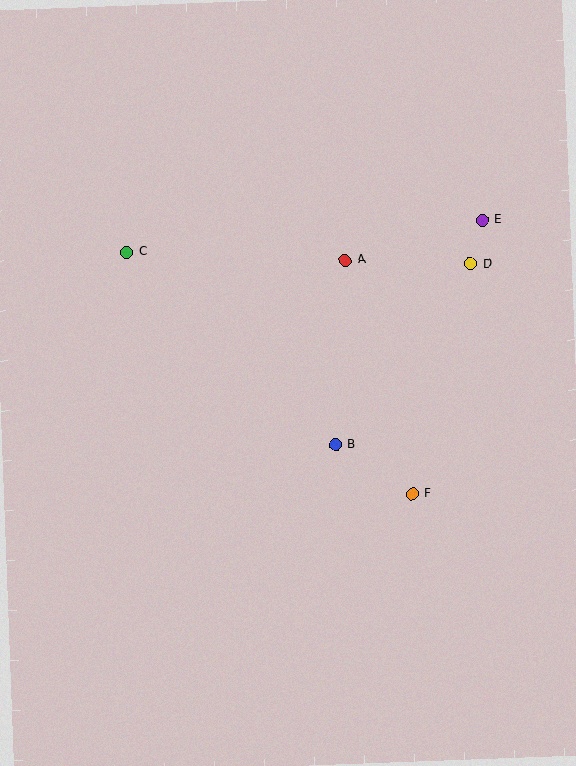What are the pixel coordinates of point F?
Point F is at (413, 494).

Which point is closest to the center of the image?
Point B at (336, 445) is closest to the center.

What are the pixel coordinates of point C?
Point C is at (127, 252).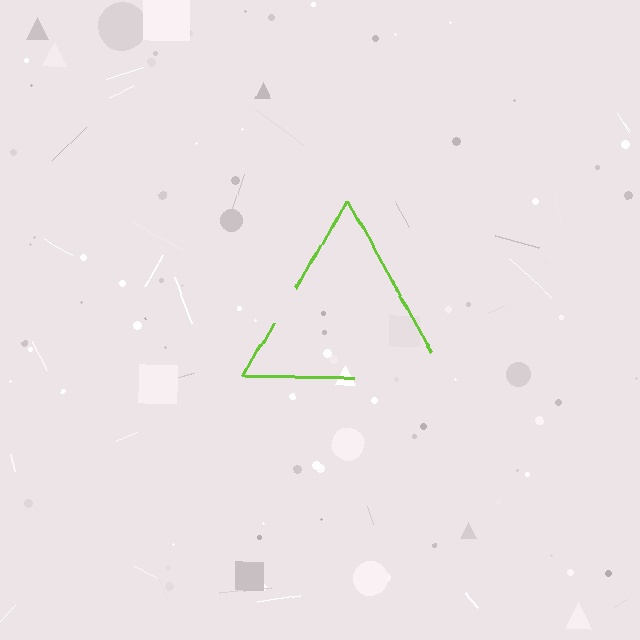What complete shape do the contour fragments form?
The contour fragments form a triangle.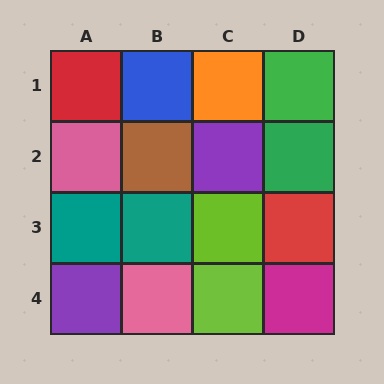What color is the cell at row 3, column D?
Red.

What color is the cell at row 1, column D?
Green.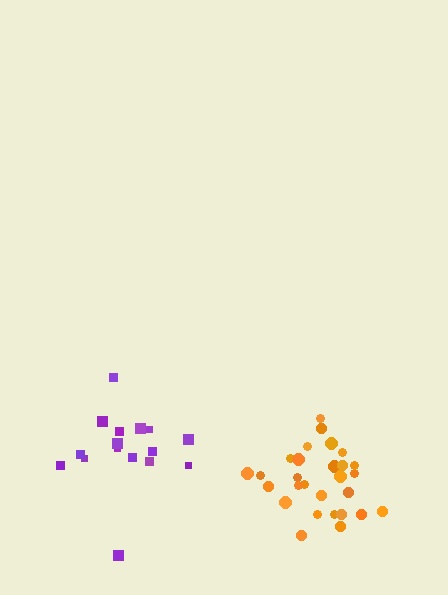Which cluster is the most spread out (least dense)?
Purple.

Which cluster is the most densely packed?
Orange.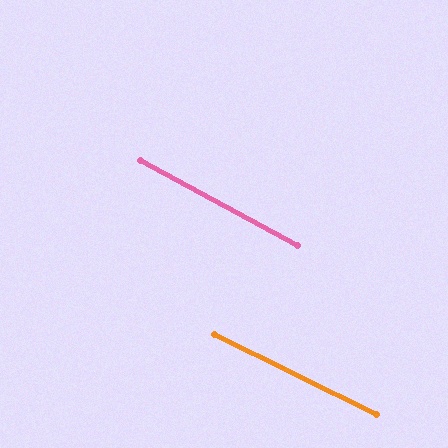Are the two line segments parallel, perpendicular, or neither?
Parallel — their directions differ by only 1.9°.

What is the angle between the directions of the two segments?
Approximately 2 degrees.